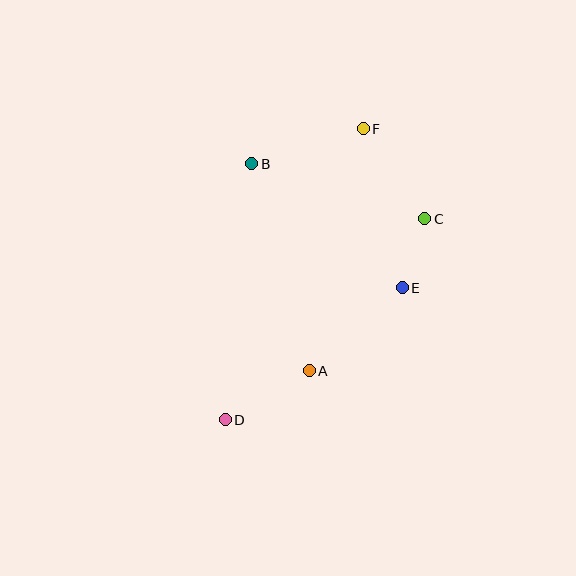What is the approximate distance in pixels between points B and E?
The distance between B and E is approximately 195 pixels.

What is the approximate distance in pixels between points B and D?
The distance between B and D is approximately 258 pixels.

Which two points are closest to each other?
Points C and E are closest to each other.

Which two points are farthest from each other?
Points D and F are farthest from each other.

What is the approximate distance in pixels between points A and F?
The distance between A and F is approximately 248 pixels.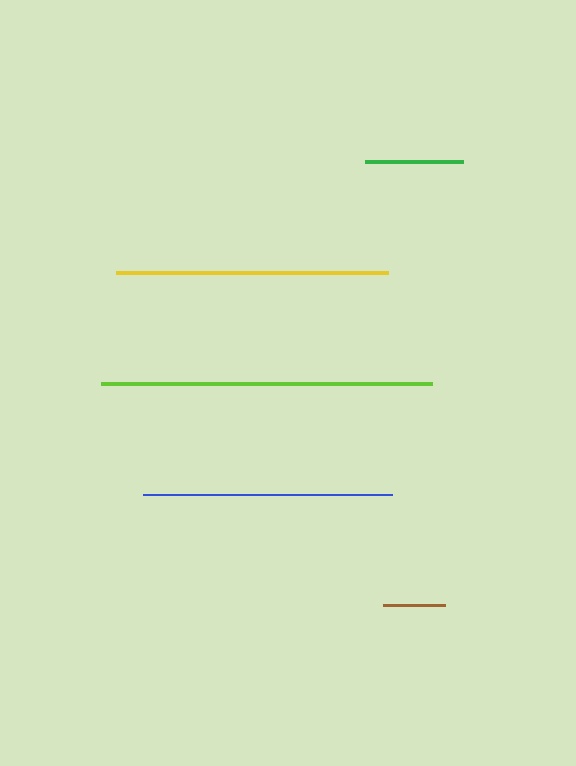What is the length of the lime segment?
The lime segment is approximately 331 pixels long.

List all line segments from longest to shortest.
From longest to shortest: lime, yellow, blue, green, brown.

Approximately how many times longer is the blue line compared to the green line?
The blue line is approximately 2.5 times the length of the green line.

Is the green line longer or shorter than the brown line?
The green line is longer than the brown line.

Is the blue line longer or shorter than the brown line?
The blue line is longer than the brown line.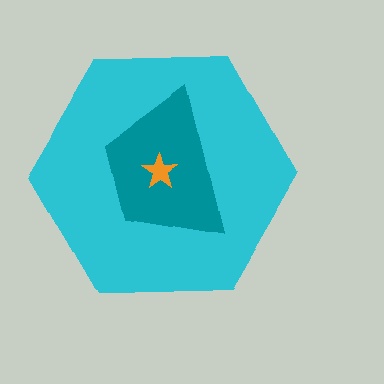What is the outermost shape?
The cyan hexagon.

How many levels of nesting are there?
3.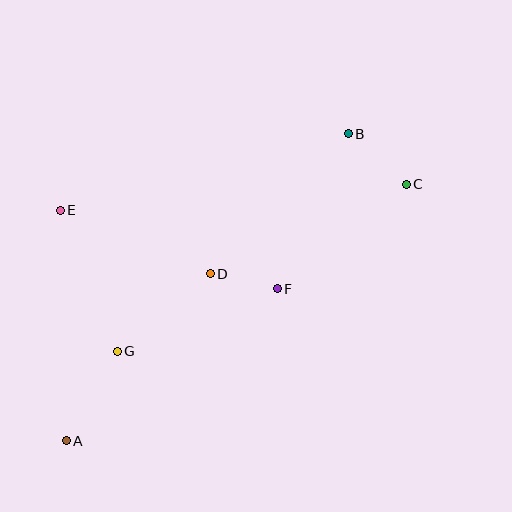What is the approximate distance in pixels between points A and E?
The distance between A and E is approximately 231 pixels.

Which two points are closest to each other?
Points D and F are closest to each other.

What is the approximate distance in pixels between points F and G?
The distance between F and G is approximately 172 pixels.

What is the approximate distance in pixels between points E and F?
The distance between E and F is approximately 231 pixels.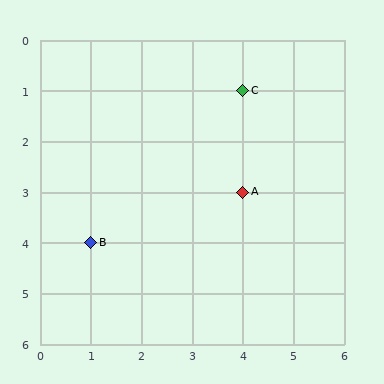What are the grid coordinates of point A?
Point A is at grid coordinates (4, 3).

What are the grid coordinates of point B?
Point B is at grid coordinates (1, 4).